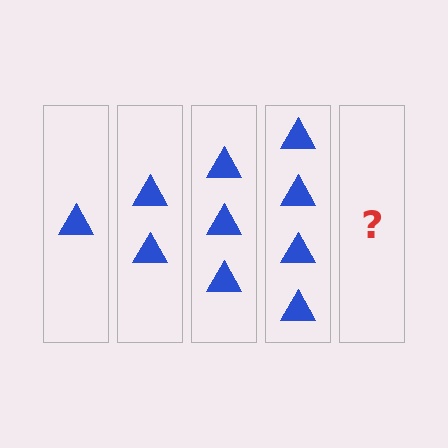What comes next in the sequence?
The next element should be 5 triangles.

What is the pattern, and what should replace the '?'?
The pattern is that each step adds one more triangle. The '?' should be 5 triangles.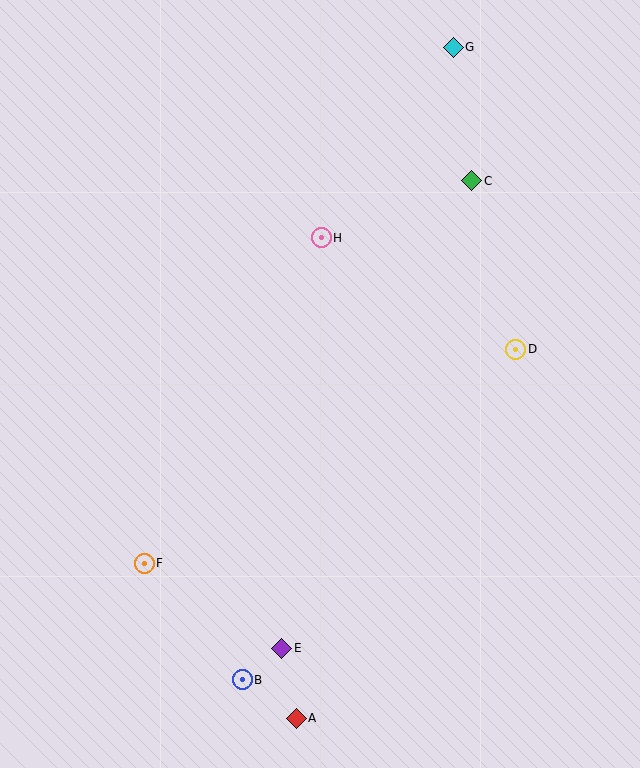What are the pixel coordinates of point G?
Point G is at (453, 47).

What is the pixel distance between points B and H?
The distance between B and H is 449 pixels.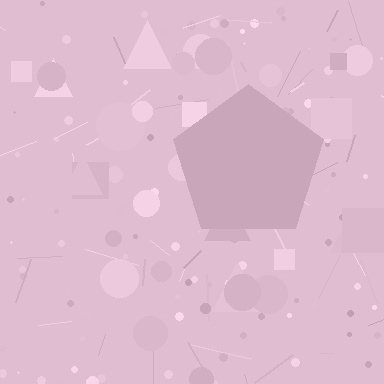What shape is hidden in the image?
A pentagon is hidden in the image.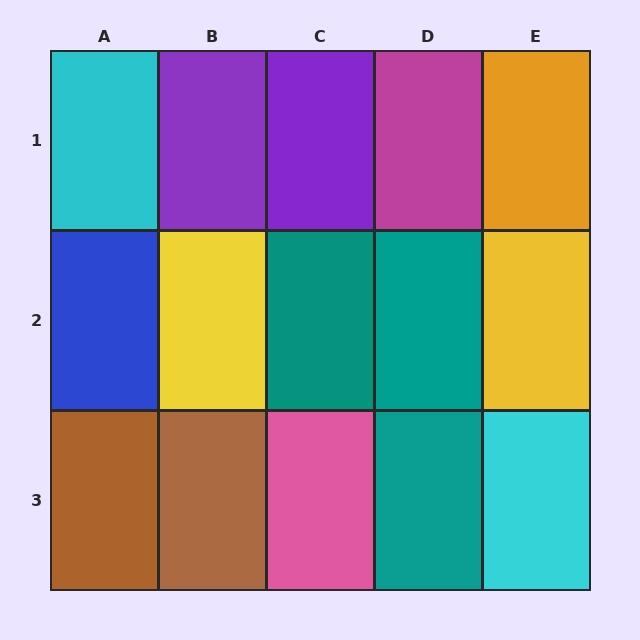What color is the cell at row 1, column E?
Orange.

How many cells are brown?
2 cells are brown.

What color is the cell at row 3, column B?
Brown.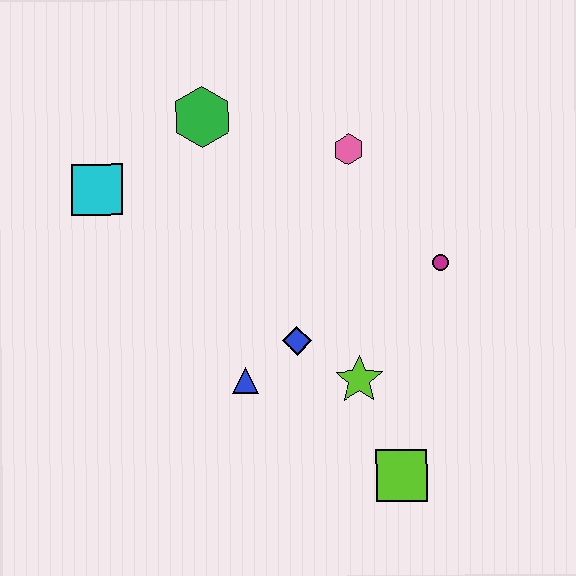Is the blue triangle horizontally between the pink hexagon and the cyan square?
Yes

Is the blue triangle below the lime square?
No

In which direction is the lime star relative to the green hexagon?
The lime star is below the green hexagon.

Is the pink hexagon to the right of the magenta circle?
No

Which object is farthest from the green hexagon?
The lime square is farthest from the green hexagon.